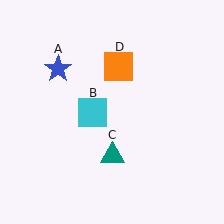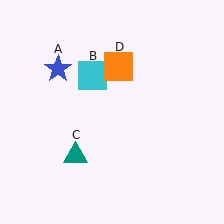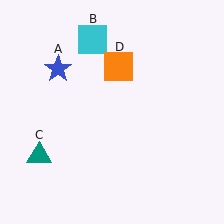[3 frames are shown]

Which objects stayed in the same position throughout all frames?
Blue star (object A) and orange square (object D) remained stationary.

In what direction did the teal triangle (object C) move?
The teal triangle (object C) moved left.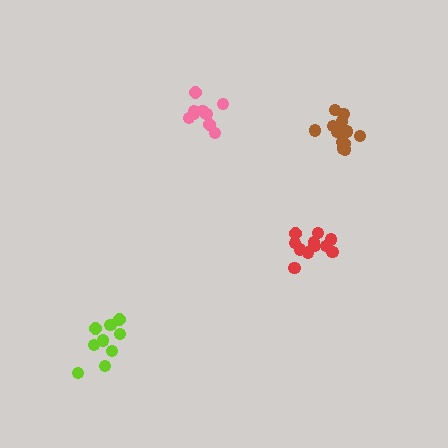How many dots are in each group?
Group 1: 10 dots, Group 2: 11 dots, Group 3: 9 dots, Group 4: 13 dots (43 total).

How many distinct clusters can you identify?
There are 4 distinct clusters.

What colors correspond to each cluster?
The clusters are colored: lime, red, pink, brown.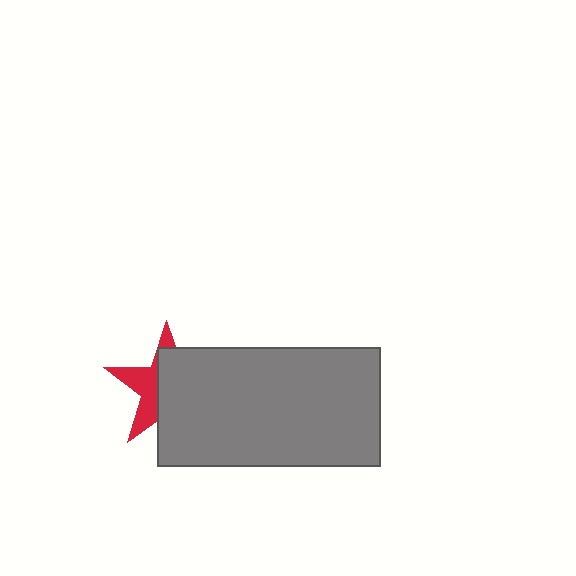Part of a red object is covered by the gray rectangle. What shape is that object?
It is a star.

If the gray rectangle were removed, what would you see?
You would see the complete red star.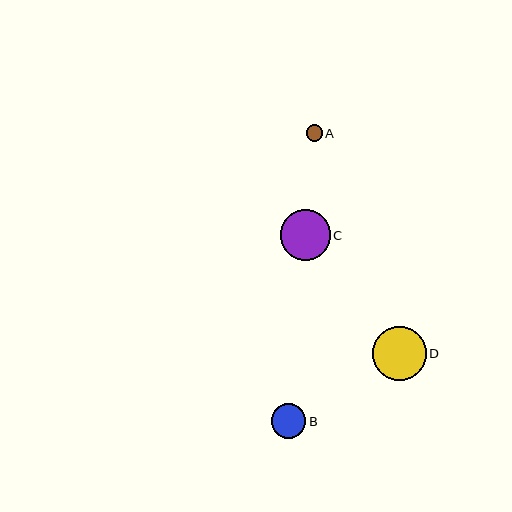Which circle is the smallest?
Circle A is the smallest with a size of approximately 16 pixels.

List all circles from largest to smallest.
From largest to smallest: D, C, B, A.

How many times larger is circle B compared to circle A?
Circle B is approximately 2.2 times the size of circle A.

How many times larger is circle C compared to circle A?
Circle C is approximately 3.1 times the size of circle A.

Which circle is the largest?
Circle D is the largest with a size of approximately 54 pixels.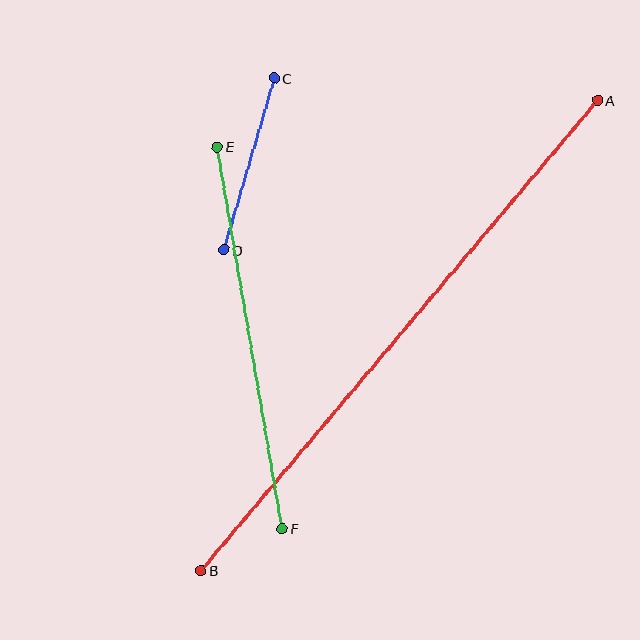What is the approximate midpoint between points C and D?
The midpoint is at approximately (249, 164) pixels.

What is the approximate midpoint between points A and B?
The midpoint is at approximately (399, 335) pixels.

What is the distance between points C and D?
The distance is approximately 179 pixels.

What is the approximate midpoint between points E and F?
The midpoint is at approximately (250, 338) pixels.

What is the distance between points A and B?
The distance is approximately 615 pixels.